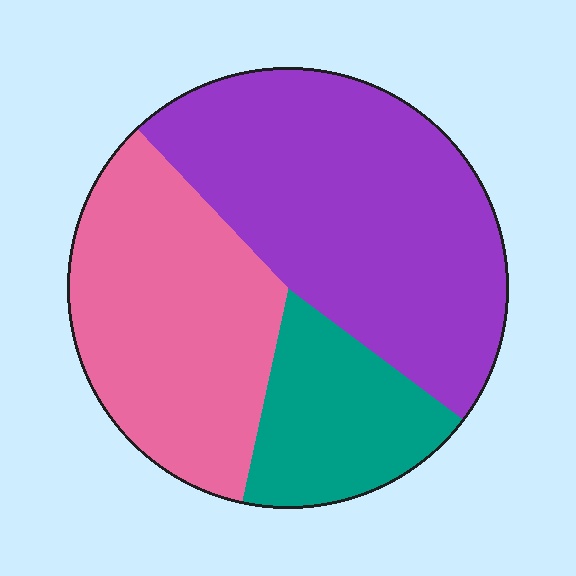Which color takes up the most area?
Purple, at roughly 45%.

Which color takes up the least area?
Teal, at roughly 20%.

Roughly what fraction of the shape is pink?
Pink covers 35% of the shape.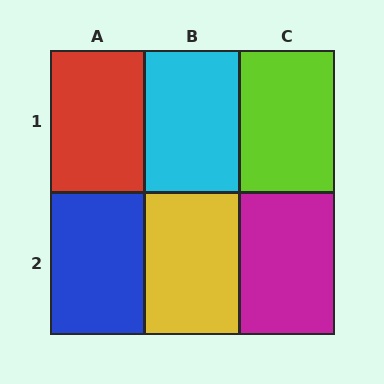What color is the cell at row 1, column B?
Cyan.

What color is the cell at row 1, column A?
Red.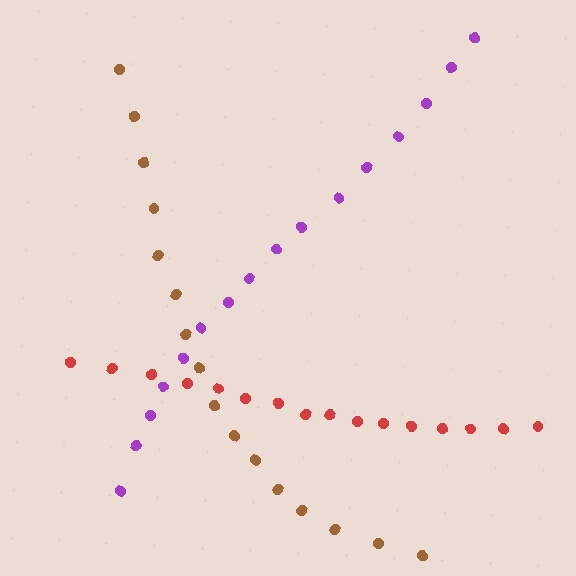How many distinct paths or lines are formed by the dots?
There are 3 distinct paths.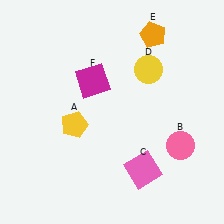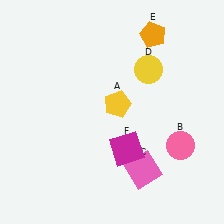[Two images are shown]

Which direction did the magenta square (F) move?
The magenta square (F) moved down.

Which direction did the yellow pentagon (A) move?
The yellow pentagon (A) moved right.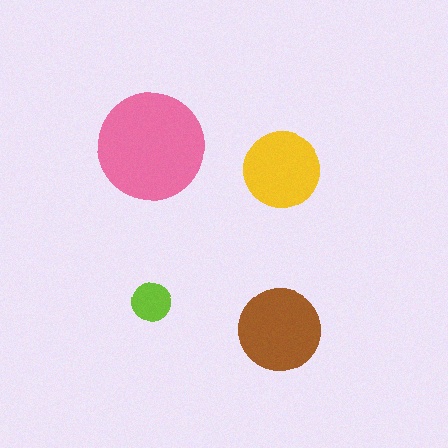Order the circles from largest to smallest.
the pink one, the brown one, the yellow one, the lime one.